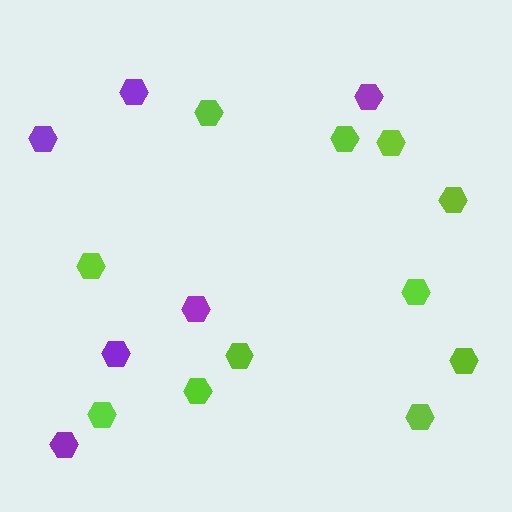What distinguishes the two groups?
There are 2 groups: one group of purple hexagons (6) and one group of lime hexagons (11).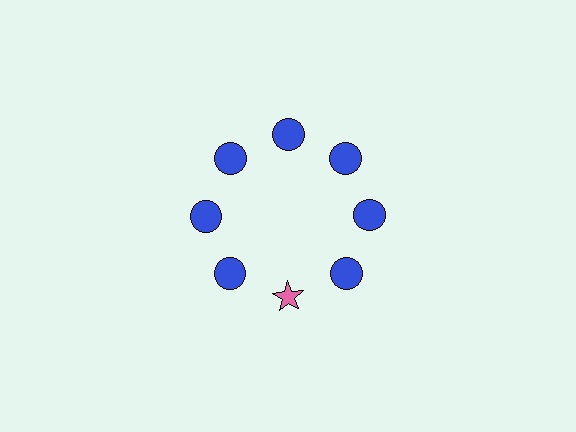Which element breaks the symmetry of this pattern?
The pink star at roughly the 6 o'clock position breaks the symmetry. All other shapes are blue circles.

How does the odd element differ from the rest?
It differs in both color (pink instead of blue) and shape (star instead of circle).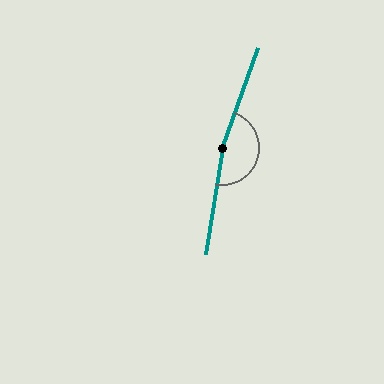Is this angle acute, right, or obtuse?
It is obtuse.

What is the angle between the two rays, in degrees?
Approximately 170 degrees.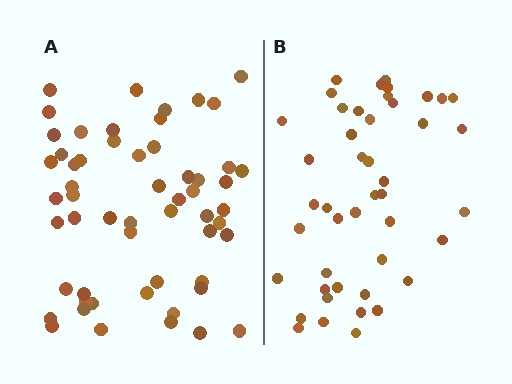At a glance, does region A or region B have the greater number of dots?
Region A (the left region) has more dots.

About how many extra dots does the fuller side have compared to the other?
Region A has roughly 12 or so more dots than region B.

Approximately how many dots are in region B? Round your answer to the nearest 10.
About 40 dots. (The exact count is 45, which rounds to 40.)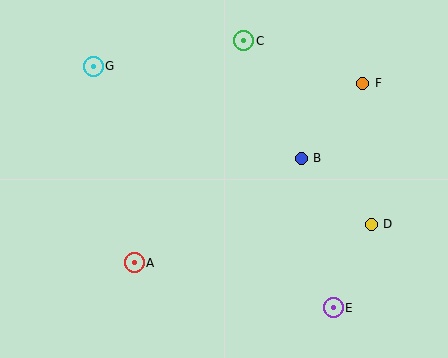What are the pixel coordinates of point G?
Point G is at (93, 66).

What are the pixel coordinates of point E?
Point E is at (333, 308).